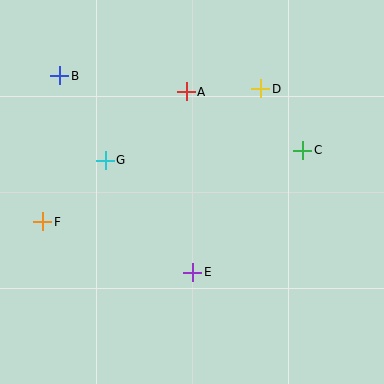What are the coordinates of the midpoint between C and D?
The midpoint between C and D is at (282, 119).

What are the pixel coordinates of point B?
Point B is at (60, 76).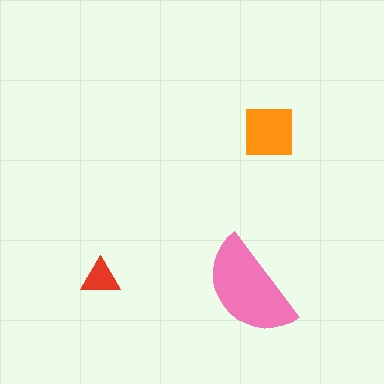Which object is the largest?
The pink semicircle.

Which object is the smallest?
The red triangle.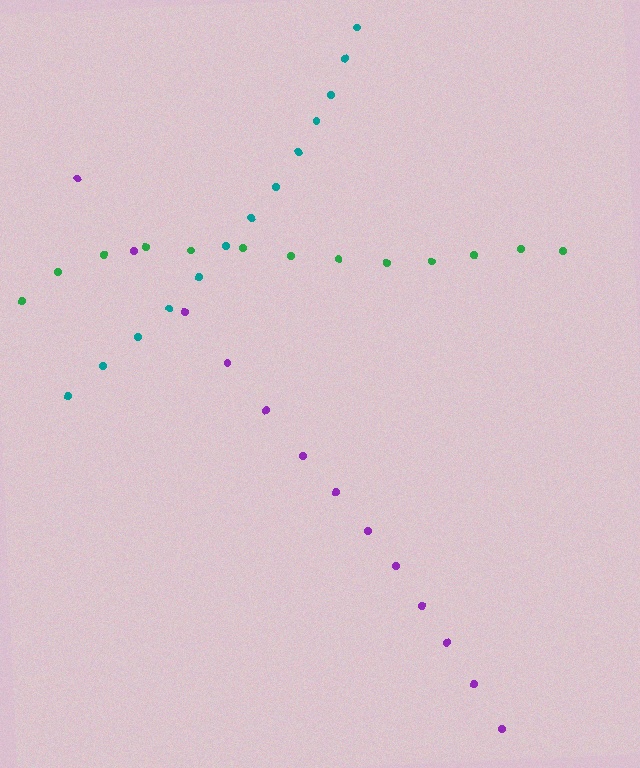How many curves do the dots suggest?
There are 3 distinct paths.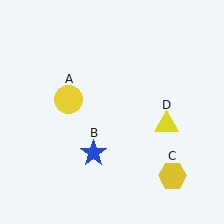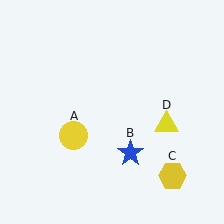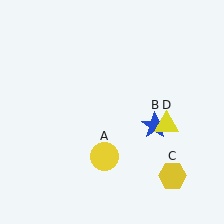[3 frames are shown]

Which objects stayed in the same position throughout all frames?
Yellow hexagon (object C) and yellow triangle (object D) remained stationary.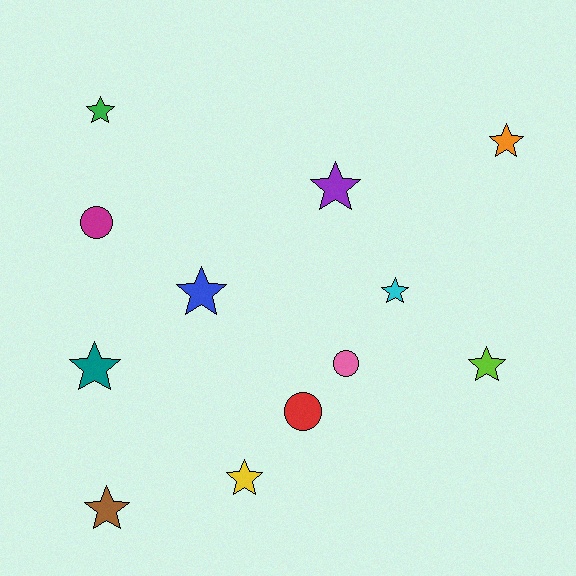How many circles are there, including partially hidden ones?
There are 3 circles.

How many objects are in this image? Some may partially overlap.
There are 12 objects.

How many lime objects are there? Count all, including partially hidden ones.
There is 1 lime object.